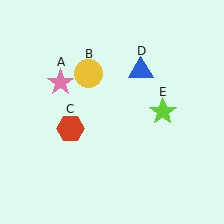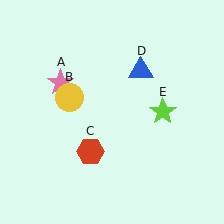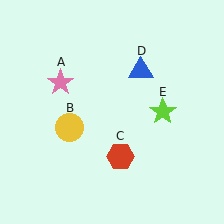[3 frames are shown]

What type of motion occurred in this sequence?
The yellow circle (object B), red hexagon (object C) rotated counterclockwise around the center of the scene.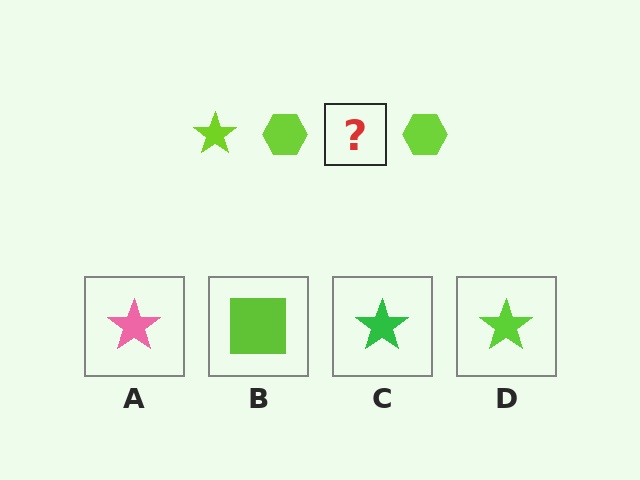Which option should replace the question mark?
Option D.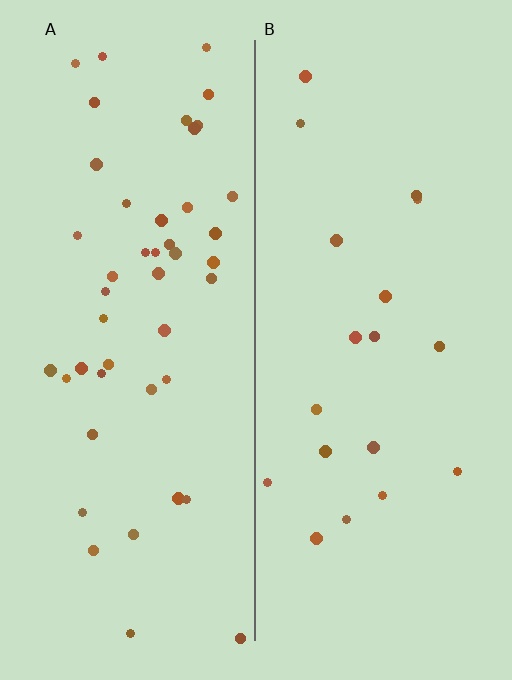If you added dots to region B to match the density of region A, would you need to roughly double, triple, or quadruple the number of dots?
Approximately double.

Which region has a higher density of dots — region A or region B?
A (the left).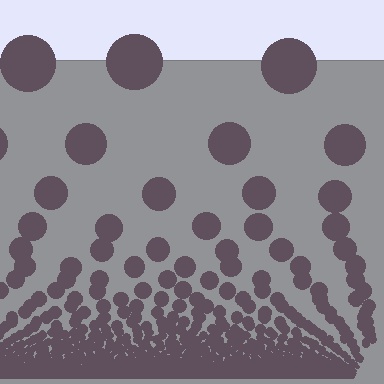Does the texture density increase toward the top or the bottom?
Density increases toward the bottom.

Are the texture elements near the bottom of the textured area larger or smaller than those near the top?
Smaller. The gradient is inverted — elements near the bottom are smaller and denser.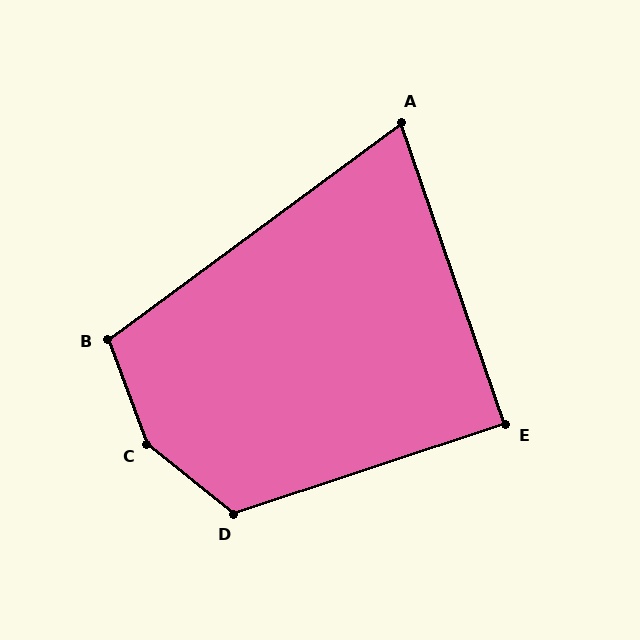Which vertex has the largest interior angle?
C, at approximately 150 degrees.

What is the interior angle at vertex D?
Approximately 122 degrees (obtuse).